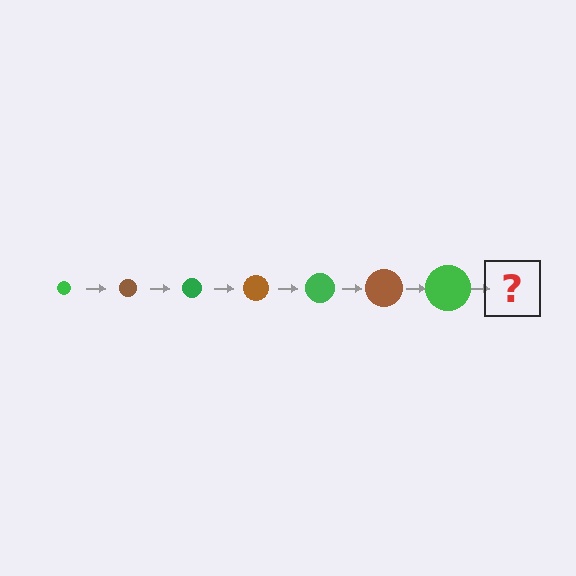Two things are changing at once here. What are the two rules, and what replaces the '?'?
The two rules are that the circle grows larger each step and the color cycles through green and brown. The '?' should be a brown circle, larger than the previous one.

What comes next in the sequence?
The next element should be a brown circle, larger than the previous one.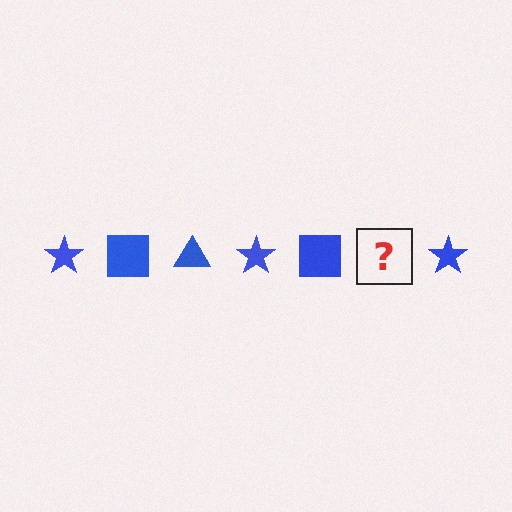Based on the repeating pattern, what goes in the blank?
The blank should be a blue triangle.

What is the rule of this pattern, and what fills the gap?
The rule is that the pattern cycles through star, square, triangle shapes in blue. The gap should be filled with a blue triangle.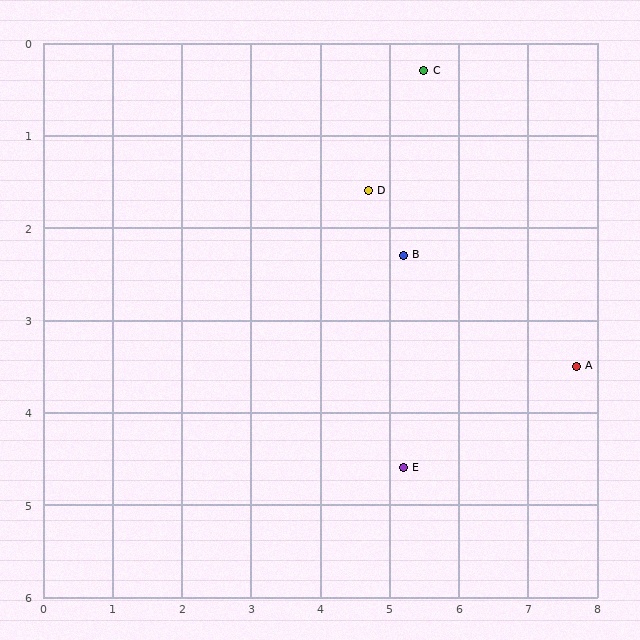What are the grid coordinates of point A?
Point A is at approximately (7.7, 3.5).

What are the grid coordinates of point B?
Point B is at approximately (5.2, 2.3).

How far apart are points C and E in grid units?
Points C and E are about 4.3 grid units apart.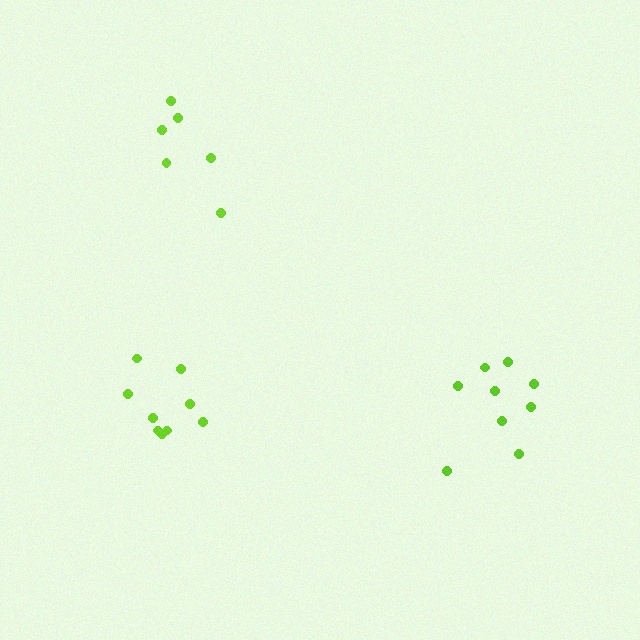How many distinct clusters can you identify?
There are 3 distinct clusters.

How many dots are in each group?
Group 1: 9 dots, Group 2: 9 dots, Group 3: 6 dots (24 total).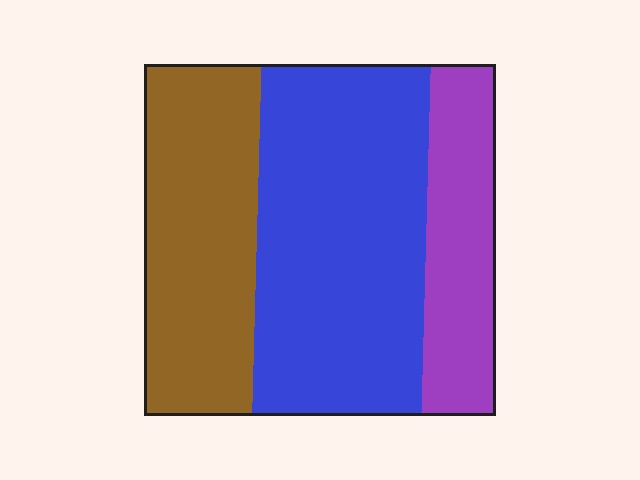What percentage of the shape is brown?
Brown covers roughly 30% of the shape.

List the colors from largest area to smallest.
From largest to smallest: blue, brown, purple.